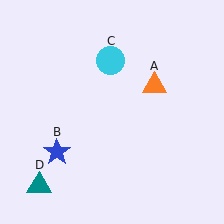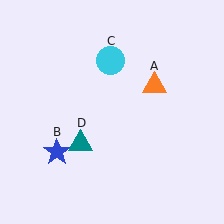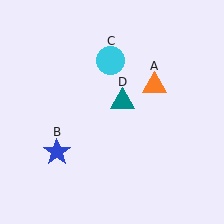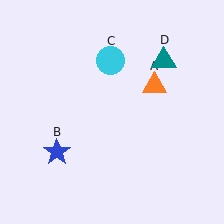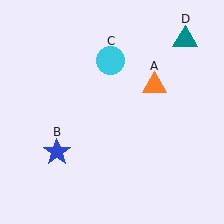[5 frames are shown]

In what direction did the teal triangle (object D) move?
The teal triangle (object D) moved up and to the right.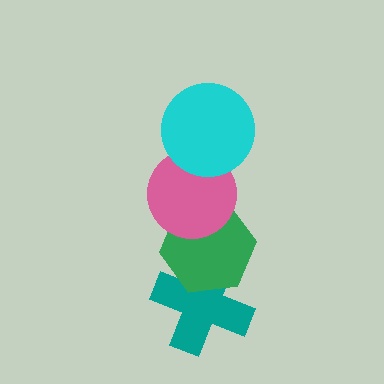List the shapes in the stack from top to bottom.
From top to bottom: the cyan circle, the pink circle, the green hexagon, the teal cross.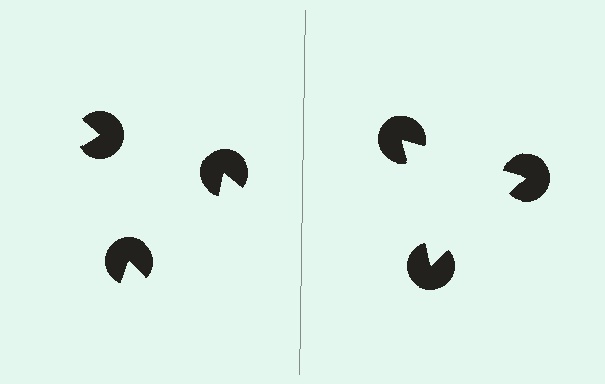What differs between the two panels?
The pac-man discs are positioned identically on both sides; only the wedge orientations differ. On the right they align to a triangle; on the left they are misaligned.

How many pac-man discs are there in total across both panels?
6 — 3 on each side.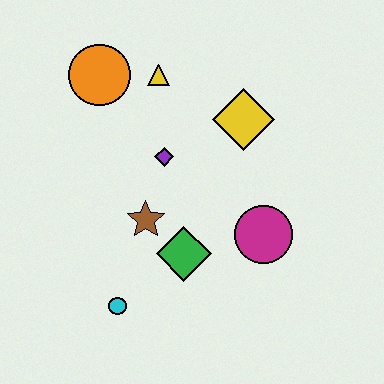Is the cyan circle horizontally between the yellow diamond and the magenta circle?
No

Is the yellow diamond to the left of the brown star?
No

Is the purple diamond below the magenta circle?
No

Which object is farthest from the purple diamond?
The cyan circle is farthest from the purple diamond.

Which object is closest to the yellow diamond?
The purple diamond is closest to the yellow diamond.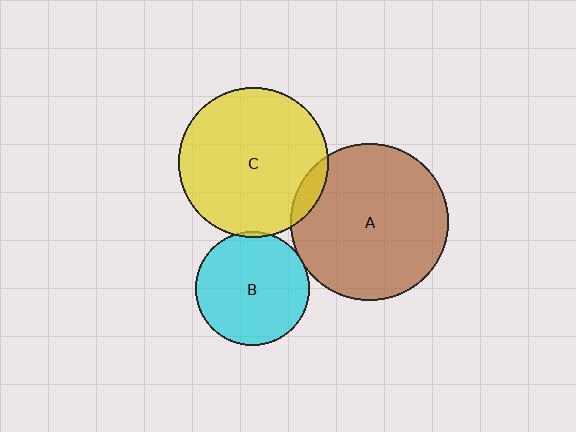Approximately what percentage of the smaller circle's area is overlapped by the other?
Approximately 5%.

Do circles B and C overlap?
Yes.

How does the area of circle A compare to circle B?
Approximately 1.9 times.